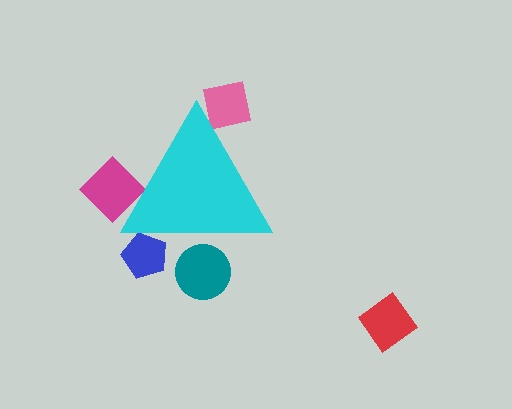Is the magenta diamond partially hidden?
Yes, the magenta diamond is partially hidden behind the cyan triangle.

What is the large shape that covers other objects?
A cyan triangle.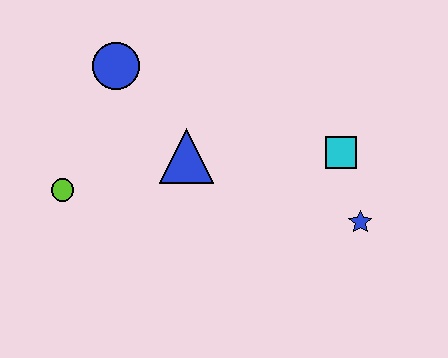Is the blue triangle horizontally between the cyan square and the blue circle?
Yes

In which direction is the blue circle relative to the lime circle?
The blue circle is above the lime circle.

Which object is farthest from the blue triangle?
The blue star is farthest from the blue triangle.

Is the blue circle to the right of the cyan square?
No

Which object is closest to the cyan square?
The blue star is closest to the cyan square.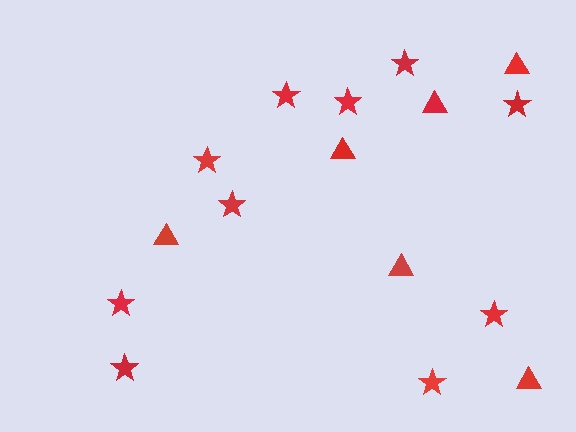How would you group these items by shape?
There are 2 groups: one group of triangles (6) and one group of stars (10).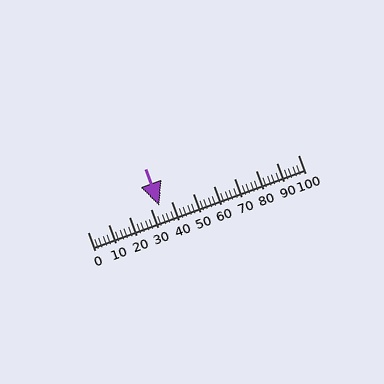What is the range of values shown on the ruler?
The ruler shows values from 0 to 100.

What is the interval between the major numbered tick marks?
The major tick marks are spaced 10 units apart.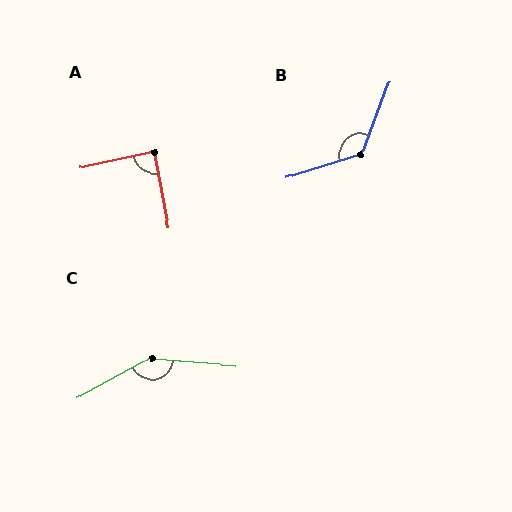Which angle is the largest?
C, at approximately 146 degrees.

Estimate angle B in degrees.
Approximately 128 degrees.